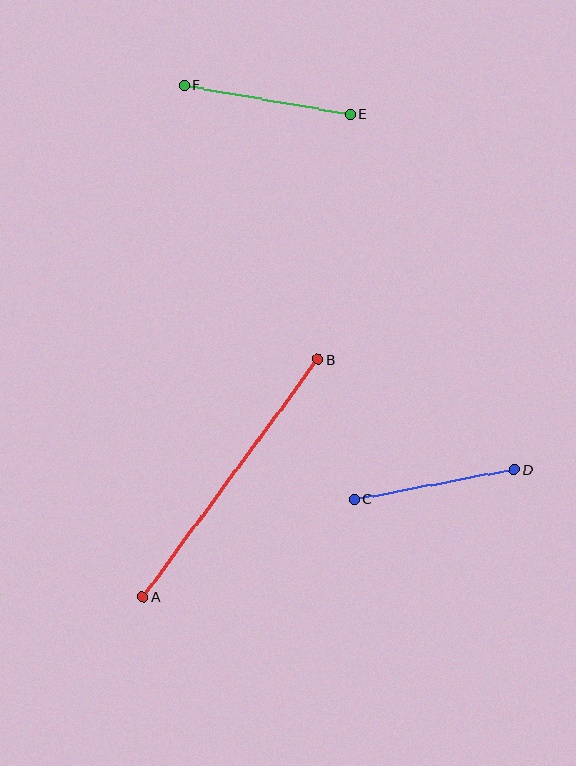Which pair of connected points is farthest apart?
Points A and B are farthest apart.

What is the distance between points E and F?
The distance is approximately 168 pixels.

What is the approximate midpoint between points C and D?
The midpoint is at approximately (434, 485) pixels.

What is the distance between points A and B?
The distance is approximately 295 pixels.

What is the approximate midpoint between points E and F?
The midpoint is at approximately (267, 100) pixels.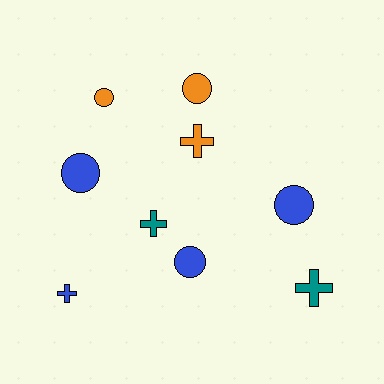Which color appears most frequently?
Blue, with 4 objects.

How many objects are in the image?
There are 9 objects.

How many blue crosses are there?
There is 1 blue cross.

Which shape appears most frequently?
Circle, with 5 objects.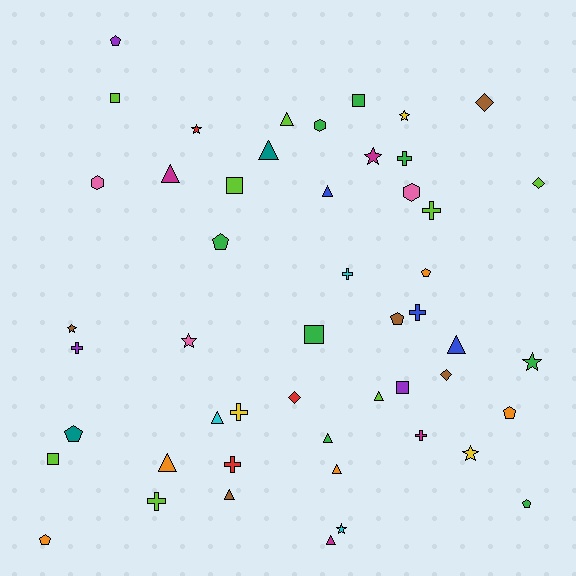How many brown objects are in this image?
There are 5 brown objects.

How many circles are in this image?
There are no circles.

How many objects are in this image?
There are 50 objects.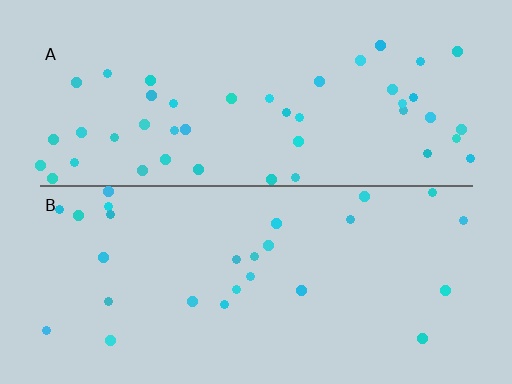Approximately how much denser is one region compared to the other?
Approximately 1.7× — region A over region B.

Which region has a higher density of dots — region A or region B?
A (the top).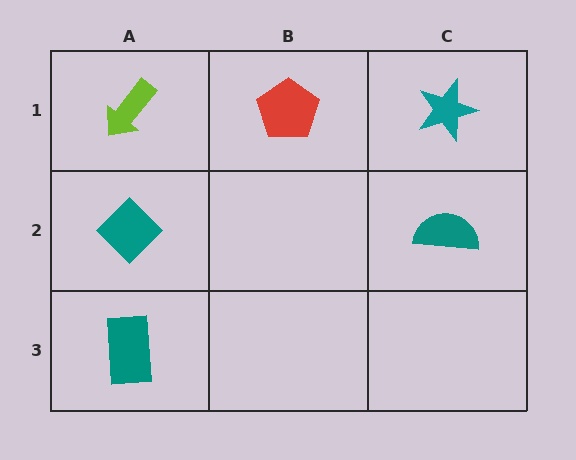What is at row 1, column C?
A teal star.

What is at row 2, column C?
A teal semicircle.